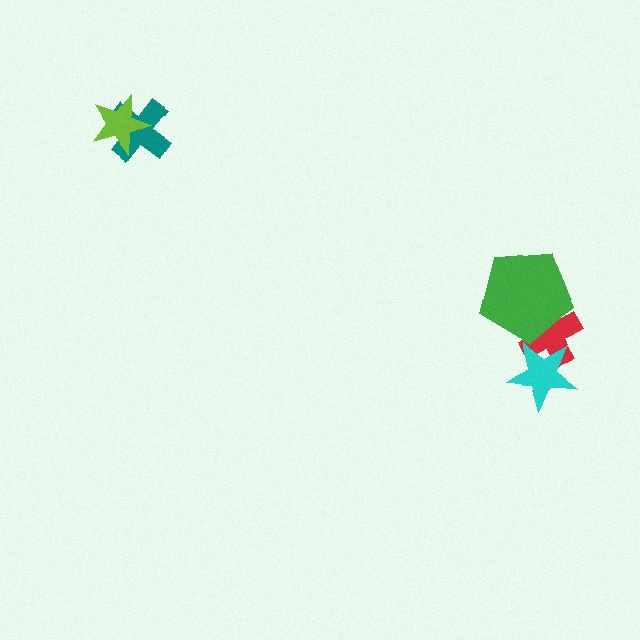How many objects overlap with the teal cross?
1 object overlaps with the teal cross.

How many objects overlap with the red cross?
2 objects overlap with the red cross.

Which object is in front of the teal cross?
The lime star is in front of the teal cross.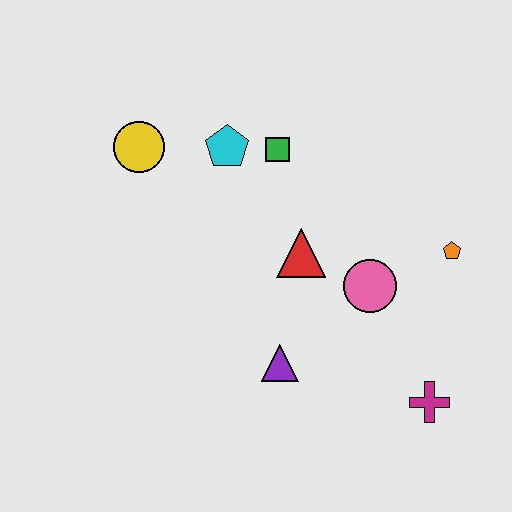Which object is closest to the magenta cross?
The pink circle is closest to the magenta cross.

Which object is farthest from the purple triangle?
The yellow circle is farthest from the purple triangle.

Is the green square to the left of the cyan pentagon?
No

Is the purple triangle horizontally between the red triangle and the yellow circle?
Yes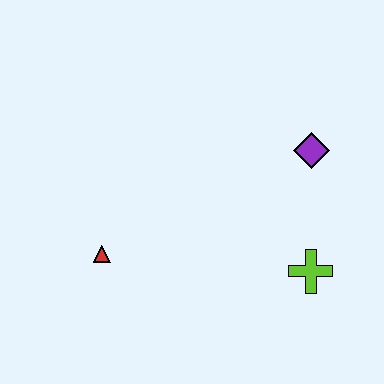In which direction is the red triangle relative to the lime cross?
The red triangle is to the left of the lime cross.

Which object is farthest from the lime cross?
The red triangle is farthest from the lime cross.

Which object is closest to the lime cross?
The purple diamond is closest to the lime cross.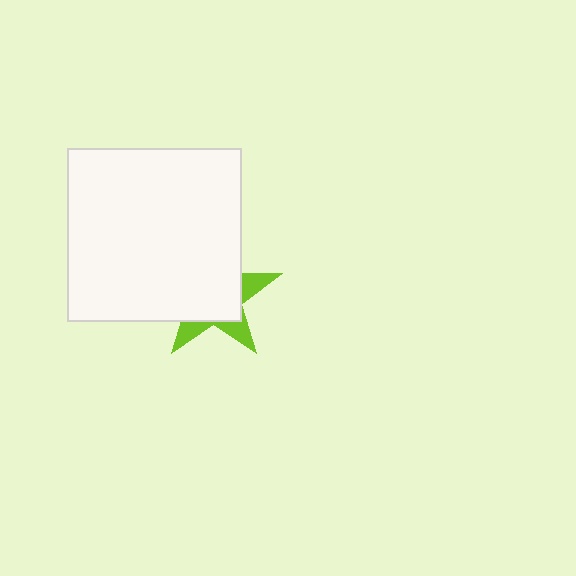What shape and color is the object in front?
The object in front is a white square.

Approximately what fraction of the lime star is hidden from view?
Roughly 69% of the lime star is hidden behind the white square.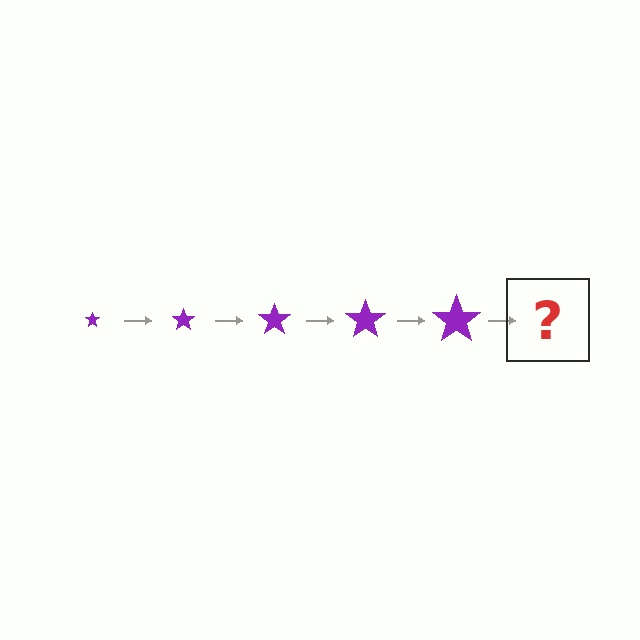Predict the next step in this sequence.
The next step is a purple star, larger than the previous one.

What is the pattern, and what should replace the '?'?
The pattern is that the star gets progressively larger each step. The '?' should be a purple star, larger than the previous one.